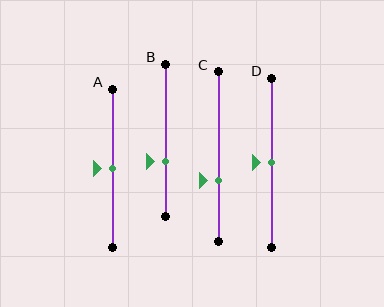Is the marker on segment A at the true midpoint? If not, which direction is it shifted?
Yes, the marker on segment A is at the true midpoint.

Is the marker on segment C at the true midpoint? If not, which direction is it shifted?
No, the marker on segment C is shifted downward by about 14% of the segment length.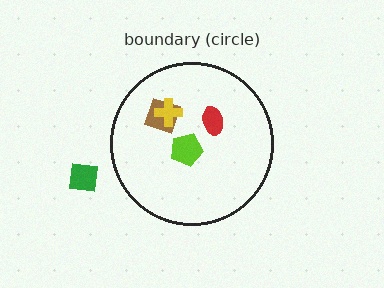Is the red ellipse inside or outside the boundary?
Inside.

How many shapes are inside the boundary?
4 inside, 1 outside.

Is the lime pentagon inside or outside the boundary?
Inside.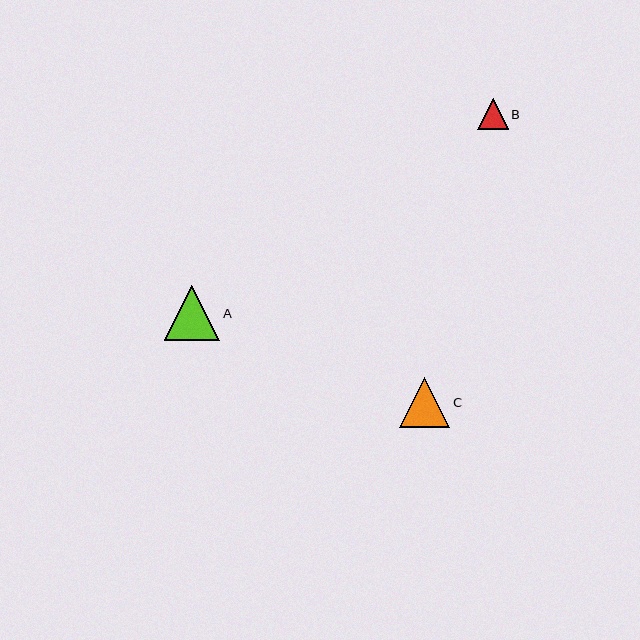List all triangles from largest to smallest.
From largest to smallest: A, C, B.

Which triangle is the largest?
Triangle A is the largest with a size of approximately 55 pixels.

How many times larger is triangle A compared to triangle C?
Triangle A is approximately 1.1 times the size of triangle C.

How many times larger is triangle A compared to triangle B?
Triangle A is approximately 1.8 times the size of triangle B.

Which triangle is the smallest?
Triangle B is the smallest with a size of approximately 31 pixels.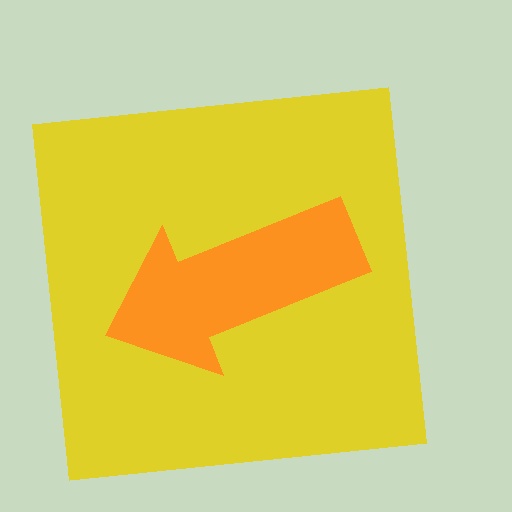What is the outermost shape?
The yellow square.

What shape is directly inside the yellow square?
The orange arrow.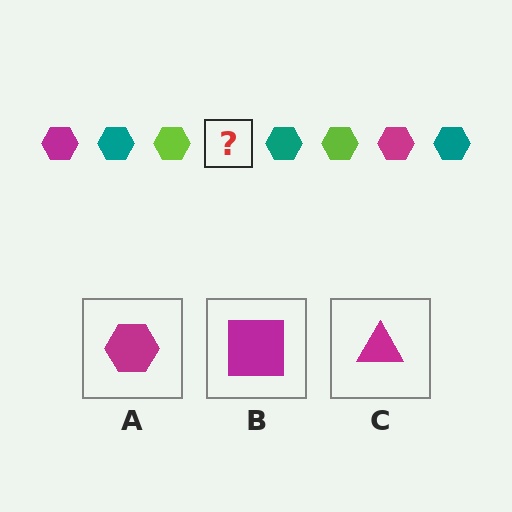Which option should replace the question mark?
Option A.